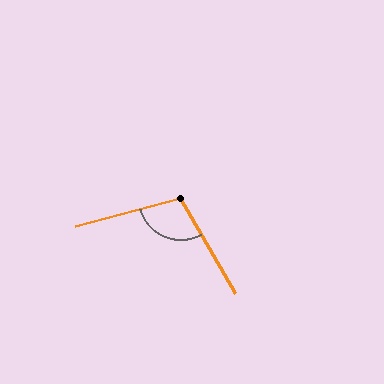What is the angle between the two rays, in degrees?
Approximately 105 degrees.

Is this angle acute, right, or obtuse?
It is obtuse.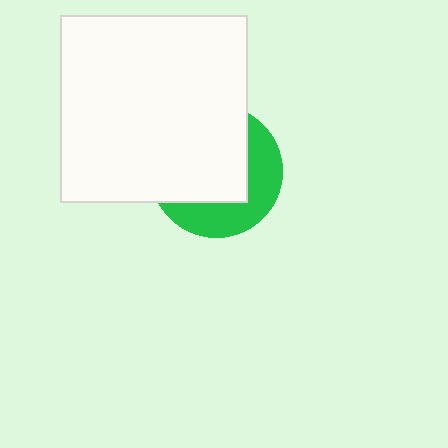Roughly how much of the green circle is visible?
A small part of it is visible (roughly 39%).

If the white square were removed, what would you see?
You would see the complete green circle.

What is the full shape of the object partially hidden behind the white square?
The partially hidden object is a green circle.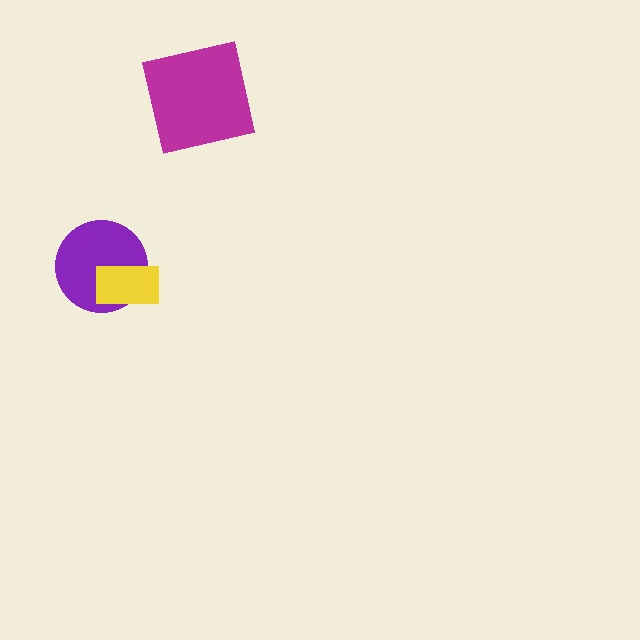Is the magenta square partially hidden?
No, no other shape covers it.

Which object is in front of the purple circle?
The yellow rectangle is in front of the purple circle.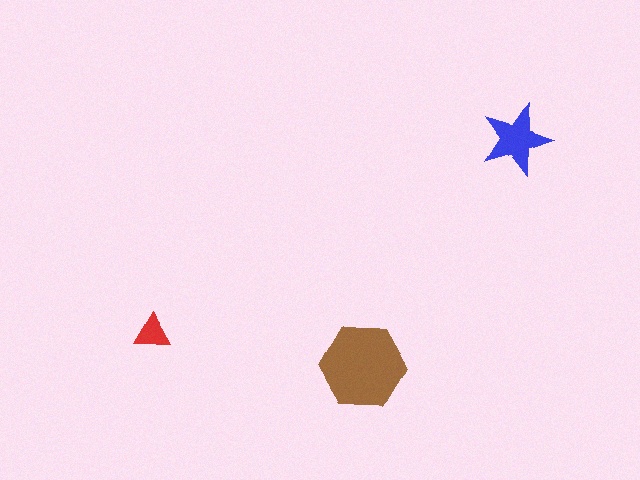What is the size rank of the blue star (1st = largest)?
2nd.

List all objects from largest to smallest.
The brown hexagon, the blue star, the red triangle.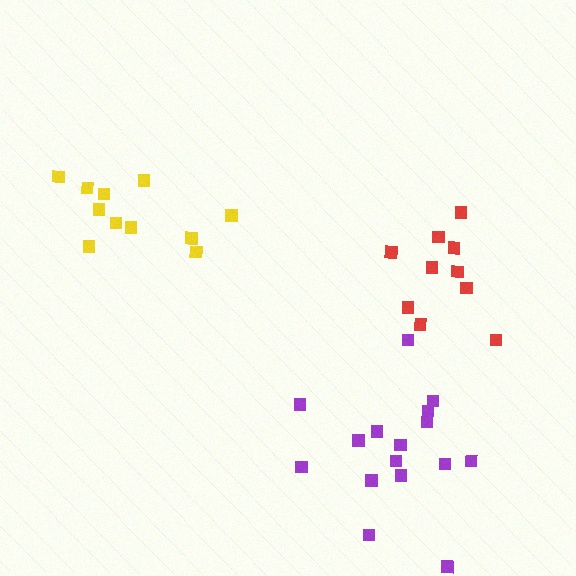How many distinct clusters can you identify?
There are 3 distinct clusters.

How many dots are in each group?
Group 1: 10 dots, Group 2: 11 dots, Group 3: 16 dots (37 total).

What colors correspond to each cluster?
The clusters are colored: red, yellow, purple.